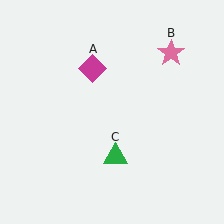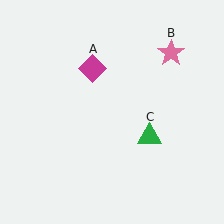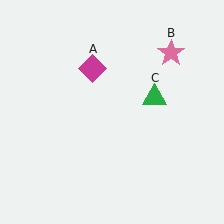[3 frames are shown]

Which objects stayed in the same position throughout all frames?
Magenta diamond (object A) and pink star (object B) remained stationary.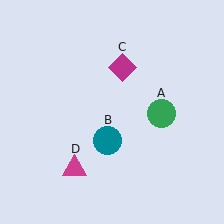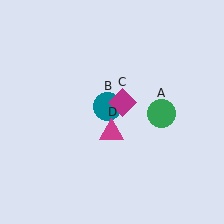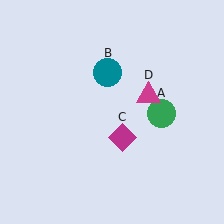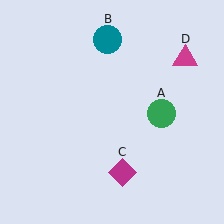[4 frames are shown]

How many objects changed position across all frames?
3 objects changed position: teal circle (object B), magenta diamond (object C), magenta triangle (object D).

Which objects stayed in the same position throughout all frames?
Green circle (object A) remained stationary.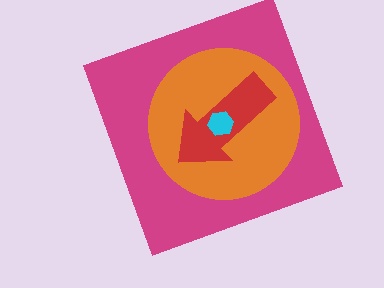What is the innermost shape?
The cyan hexagon.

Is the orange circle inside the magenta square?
Yes.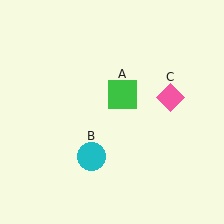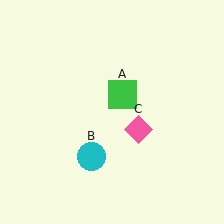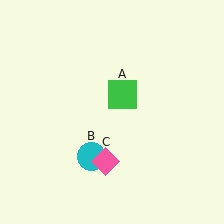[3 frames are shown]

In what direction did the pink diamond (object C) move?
The pink diamond (object C) moved down and to the left.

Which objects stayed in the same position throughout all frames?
Green square (object A) and cyan circle (object B) remained stationary.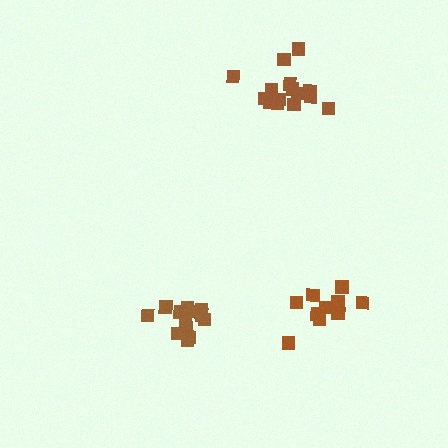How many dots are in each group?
Group 1: 15 dots, Group 2: 14 dots, Group 3: 10 dots (39 total).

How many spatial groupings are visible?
There are 3 spatial groupings.